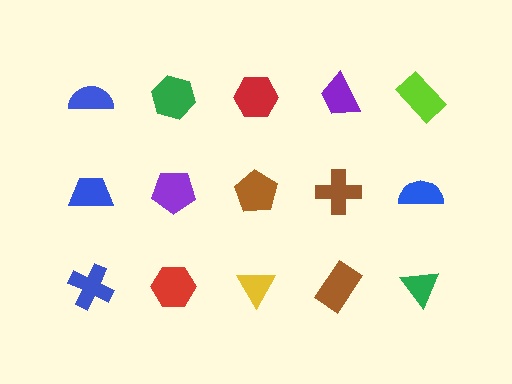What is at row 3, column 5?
A green triangle.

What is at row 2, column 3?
A brown pentagon.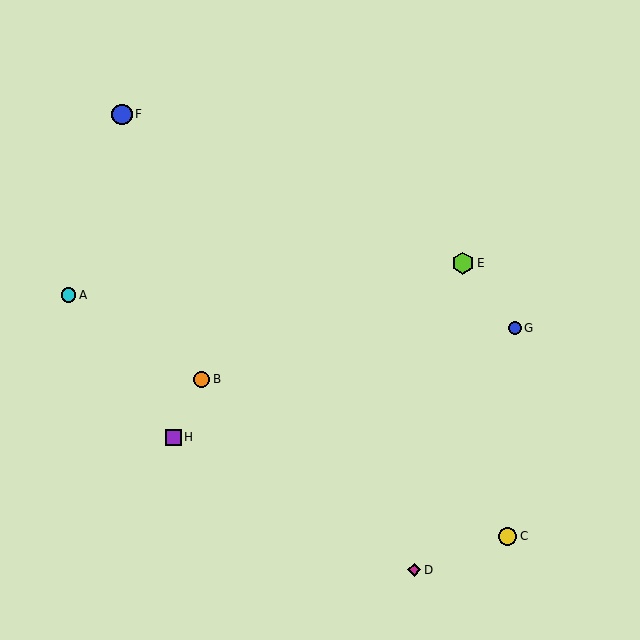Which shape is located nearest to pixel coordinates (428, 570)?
The magenta diamond (labeled D) at (414, 570) is nearest to that location.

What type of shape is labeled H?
Shape H is a purple square.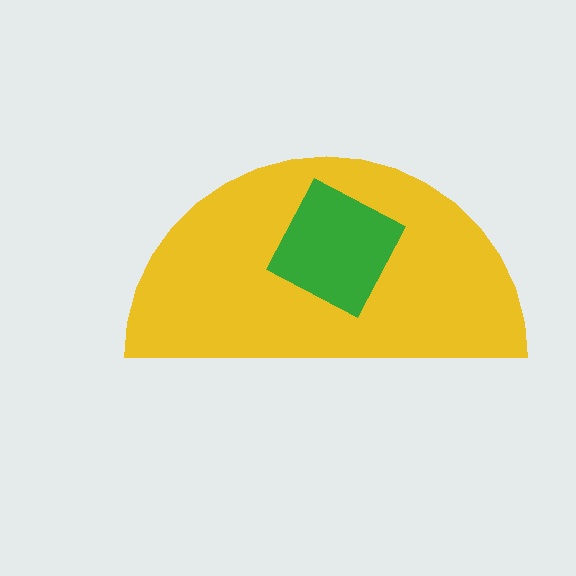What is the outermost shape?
The yellow semicircle.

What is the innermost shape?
The green square.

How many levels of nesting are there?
2.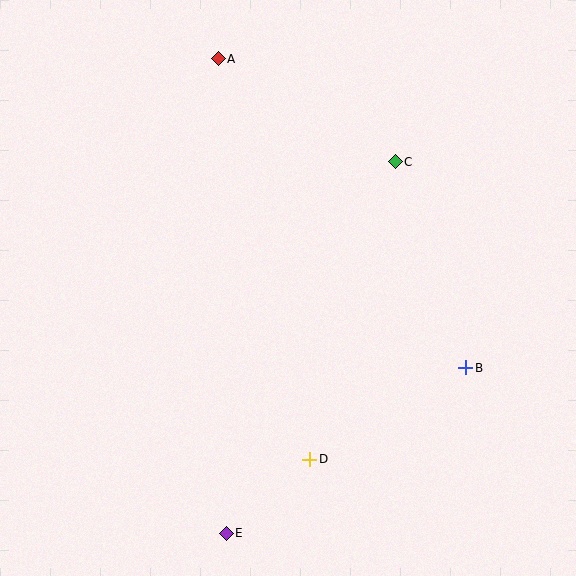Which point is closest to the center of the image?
Point C at (395, 162) is closest to the center.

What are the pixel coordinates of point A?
Point A is at (218, 59).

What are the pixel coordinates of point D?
Point D is at (310, 459).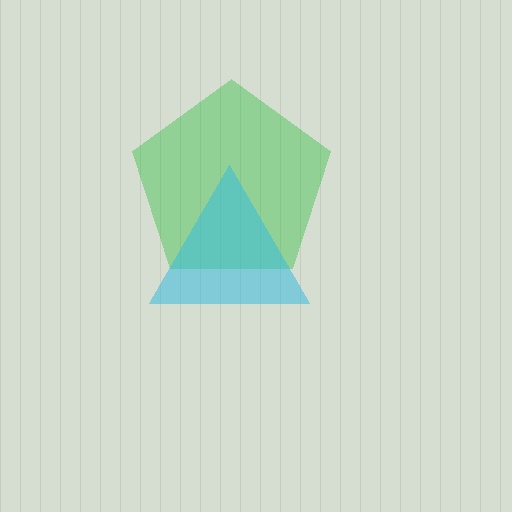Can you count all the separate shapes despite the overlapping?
Yes, there are 2 separate shapes.